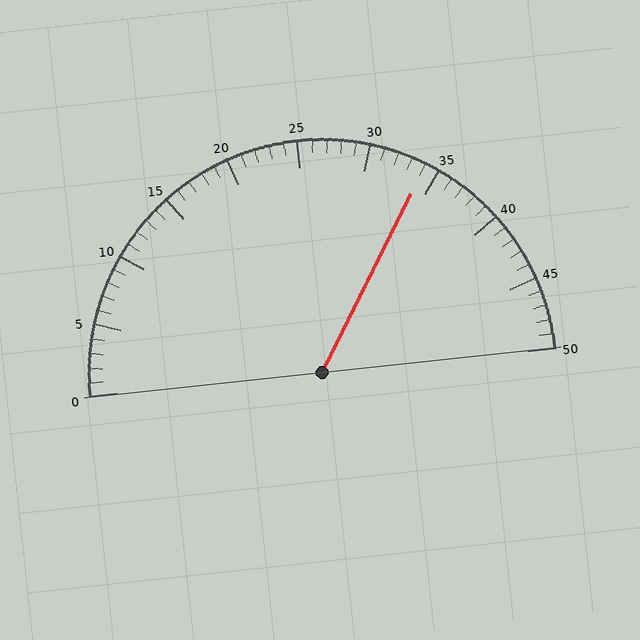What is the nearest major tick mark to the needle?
The nearest major tick mark is 35.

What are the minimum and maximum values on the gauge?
The gauge ranges from 0 to 50.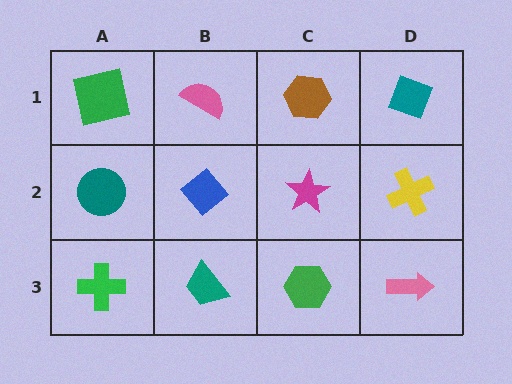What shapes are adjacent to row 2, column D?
A teal diamond (row 1, column D), a pink arrow (row 3, column D), a magenta star (row 2, column C).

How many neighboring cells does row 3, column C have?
3.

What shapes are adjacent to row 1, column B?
A blue diamond (row 2, column B), a green square (row 1, column A), a brown hexagon (row 1, column C).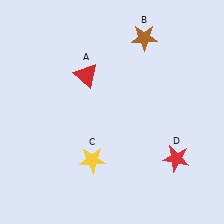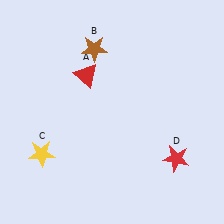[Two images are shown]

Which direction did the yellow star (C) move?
The yellow star (C) moved left.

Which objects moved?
The objects that moved are: the brown star (B), the yellow star (C).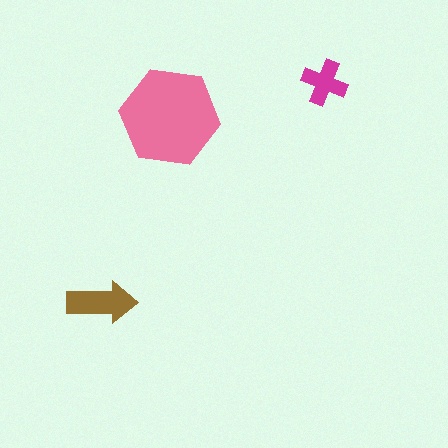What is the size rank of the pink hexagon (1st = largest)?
1st.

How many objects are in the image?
There are 3 objects in the image.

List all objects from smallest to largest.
The magenta cross, the brown arrow, the pink hexagon.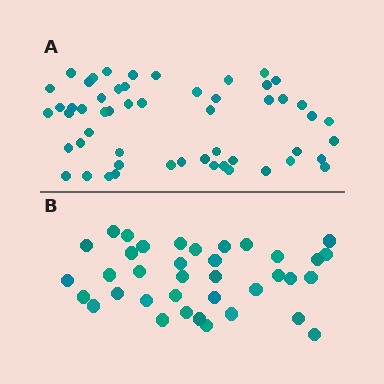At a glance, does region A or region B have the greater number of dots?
Region A (the top region) has more dots.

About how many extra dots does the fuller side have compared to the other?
Region A has approximately 15 more dots than region B.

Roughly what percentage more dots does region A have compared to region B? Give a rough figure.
About 45% more.